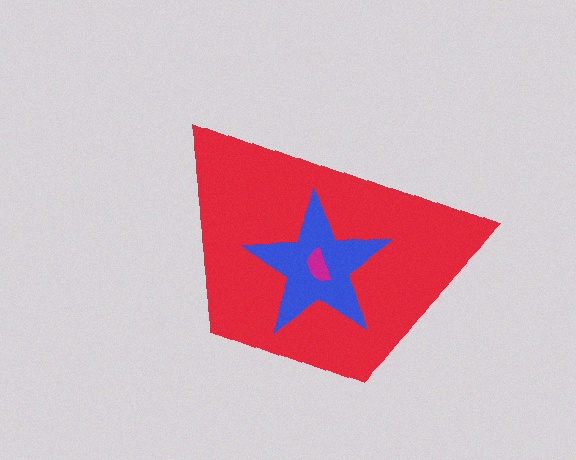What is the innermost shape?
The magenta semicircle.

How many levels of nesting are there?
3.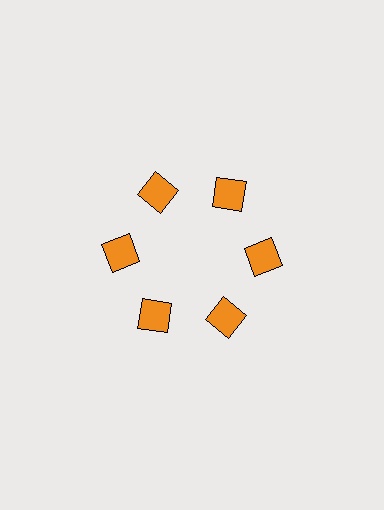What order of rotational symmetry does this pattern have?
This pattern has 6-fold rotational symmetry.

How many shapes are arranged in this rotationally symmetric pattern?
There are 6 shapes, arranged in 6 groups of 1.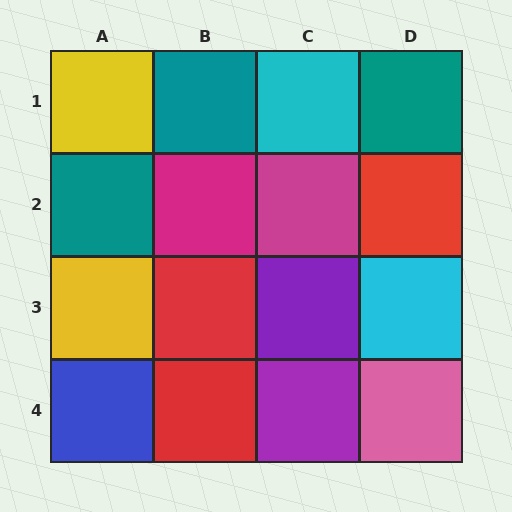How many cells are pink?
1 cell is pink.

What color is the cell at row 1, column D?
Teal.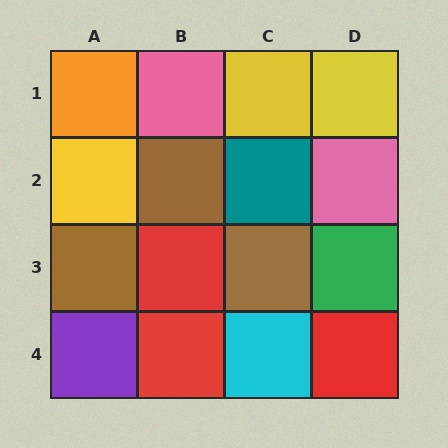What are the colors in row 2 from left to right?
Yellow, brown, teal, pink.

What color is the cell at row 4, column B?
Red.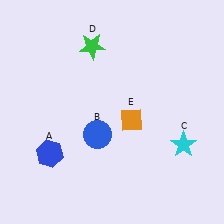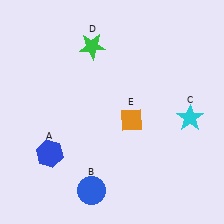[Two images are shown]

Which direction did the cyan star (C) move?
The cyan star (C) moved up.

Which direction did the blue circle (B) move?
The blue circle (B) moved down.